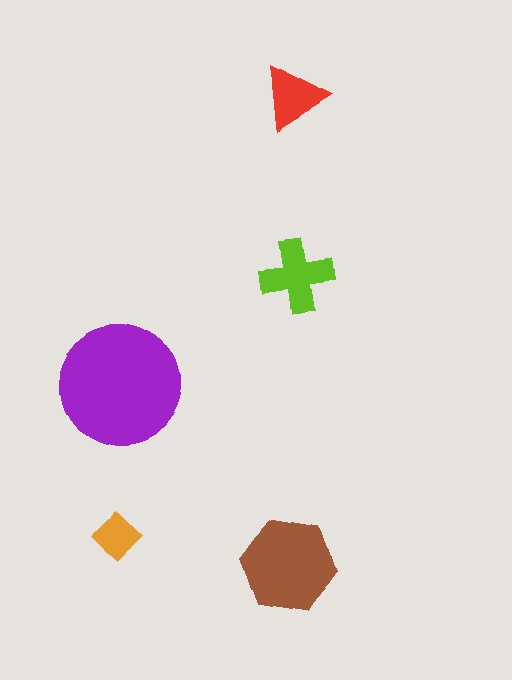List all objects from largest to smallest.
The purple circle, the brown hexagon, the lime cross, the red triangle, the orange diamond.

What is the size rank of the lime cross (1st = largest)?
3rd.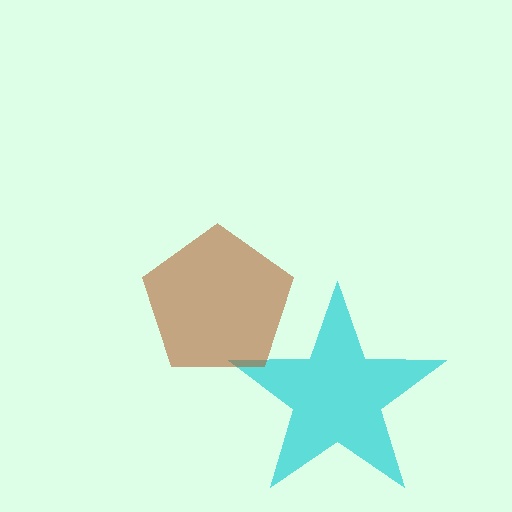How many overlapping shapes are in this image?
There are 2 overlapping shapes in the image.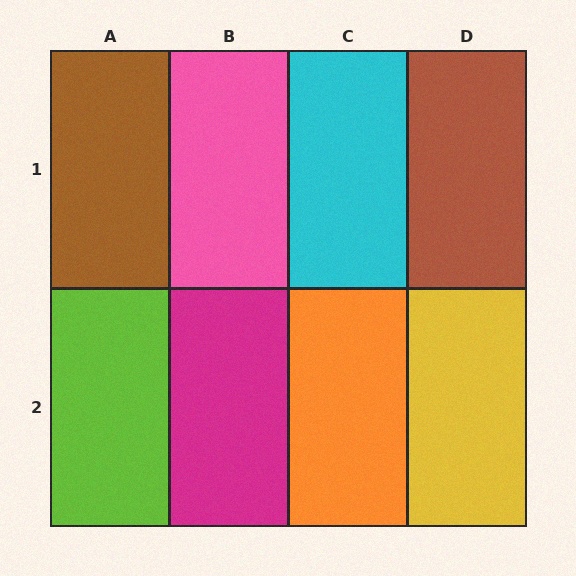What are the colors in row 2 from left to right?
Lime, magenta, orange, yellow.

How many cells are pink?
1 cell is pink.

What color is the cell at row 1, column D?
Brown.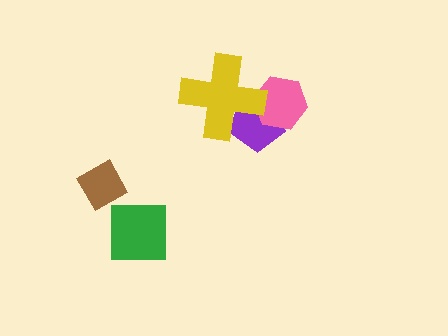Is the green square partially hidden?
No, no other shape covers it.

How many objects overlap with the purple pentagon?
2 objects overlap with the purple pentagon.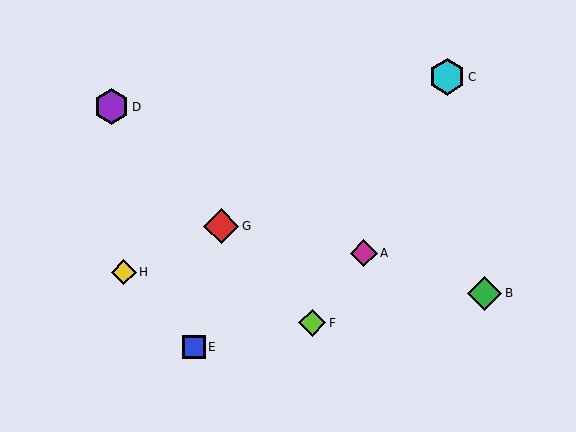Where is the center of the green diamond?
The center of the green diamond is at (485, 293).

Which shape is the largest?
The cyan hexagon (labeled C) is the largest.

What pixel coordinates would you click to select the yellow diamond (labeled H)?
Click at (124, 272) to select the yellow diamond H.